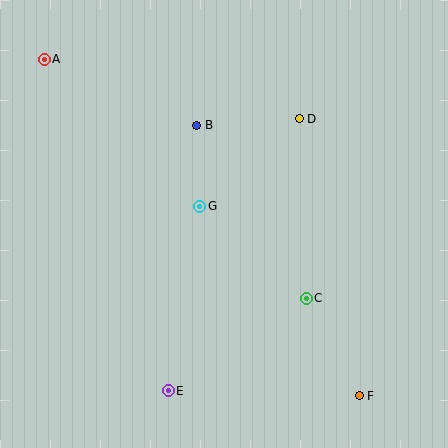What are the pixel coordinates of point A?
Point A is at (44, 59).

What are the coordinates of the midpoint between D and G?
The midpoint between D and G is at (250, 163).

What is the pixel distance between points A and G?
The distance between A and G is 214 pixels.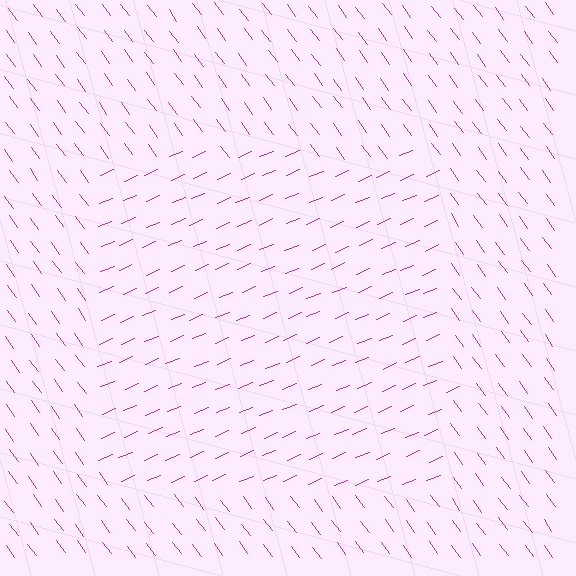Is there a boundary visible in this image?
Yes, there is a texture boundary formed by a change in line orientation.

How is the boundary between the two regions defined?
The boundary is defined purely by a change in line orientation (approximately 77 degrees difference). All lines are the same color and thickness.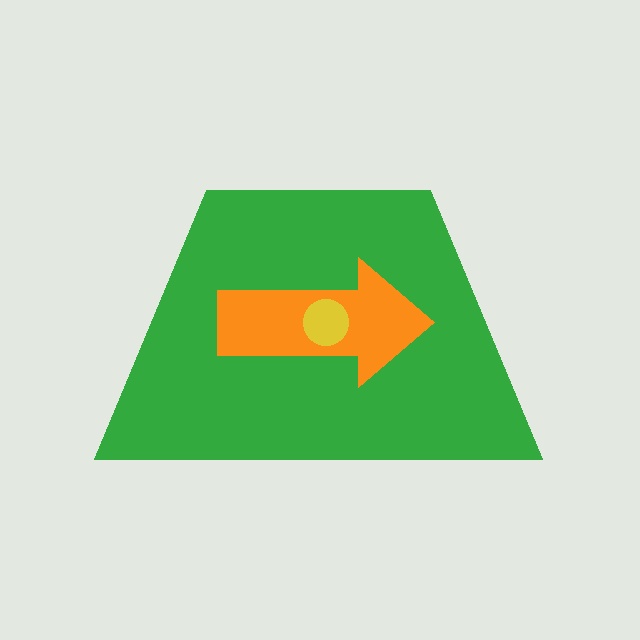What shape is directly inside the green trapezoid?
The orange arrow.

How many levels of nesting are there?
3.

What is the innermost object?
The yellow circle.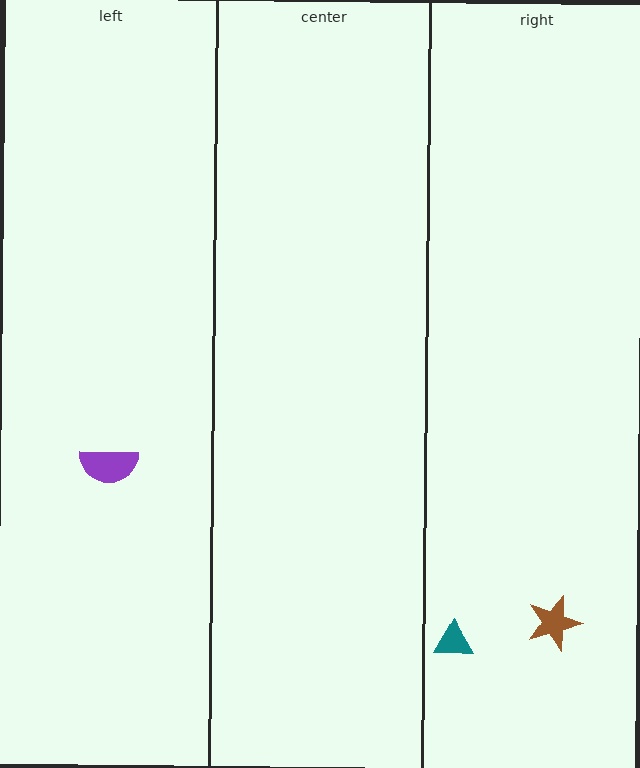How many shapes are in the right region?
2.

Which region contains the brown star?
The right region.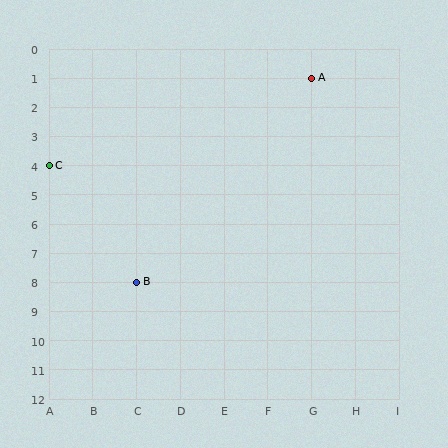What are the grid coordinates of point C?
Point C is at grid coordinates (A, 4).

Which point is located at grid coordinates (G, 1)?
Point A is at (G, 1).